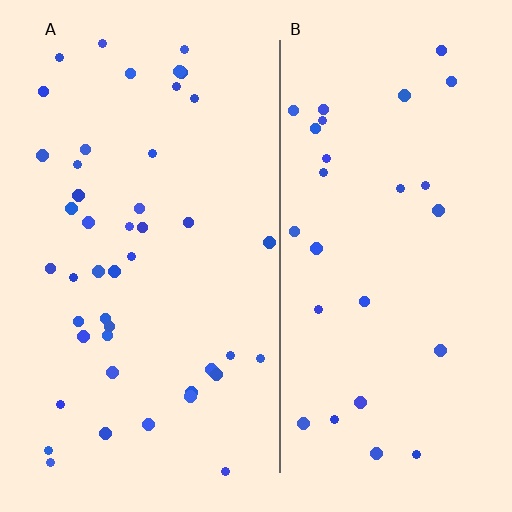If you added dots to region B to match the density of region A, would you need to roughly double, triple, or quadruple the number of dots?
Approximately double.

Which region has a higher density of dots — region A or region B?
A (the left).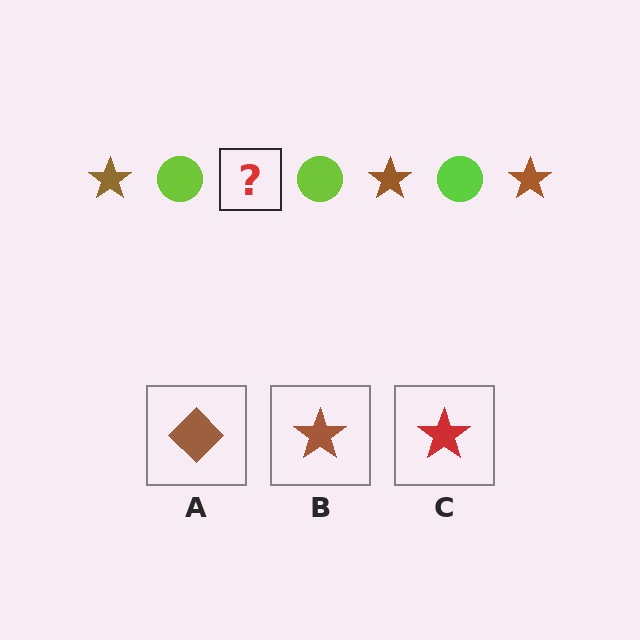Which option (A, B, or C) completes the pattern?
B.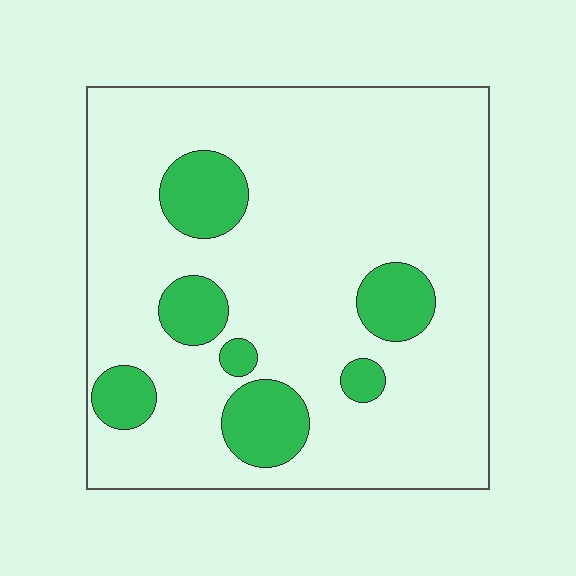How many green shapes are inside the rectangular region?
7.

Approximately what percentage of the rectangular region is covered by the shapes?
Approximately 15%.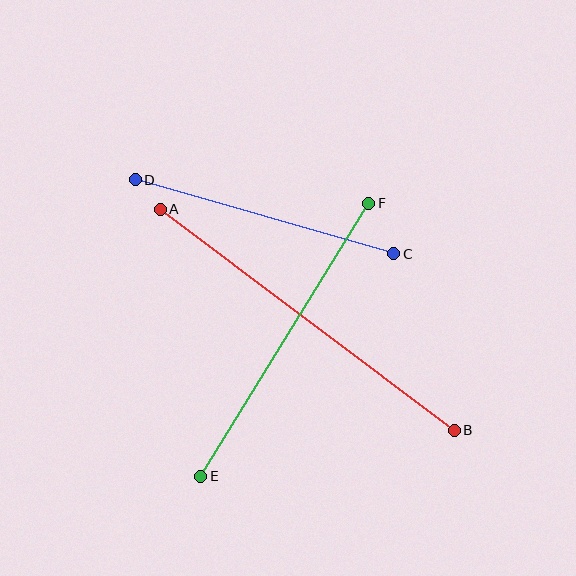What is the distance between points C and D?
The distance is approximately 269 pixels.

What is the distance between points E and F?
The distance is approximately 320 pixels.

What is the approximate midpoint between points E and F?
The midpoint is at approximately (285, 340) pixels.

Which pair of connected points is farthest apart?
Points A and B are farthest apart.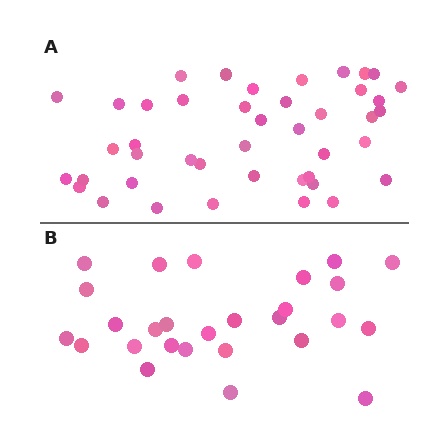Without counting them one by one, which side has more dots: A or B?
Region A (the top region) has more dots.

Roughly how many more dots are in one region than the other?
Region A has approximately 15 more dots than region B.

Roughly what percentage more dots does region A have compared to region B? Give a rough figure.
About 60% more.